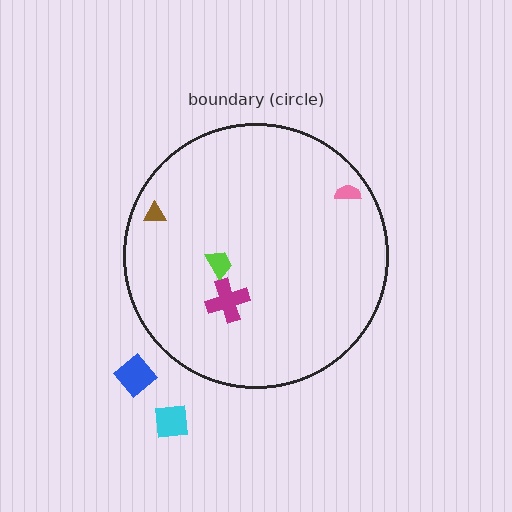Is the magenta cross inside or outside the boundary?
Inside.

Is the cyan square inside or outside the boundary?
Outside.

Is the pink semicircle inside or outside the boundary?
Inside.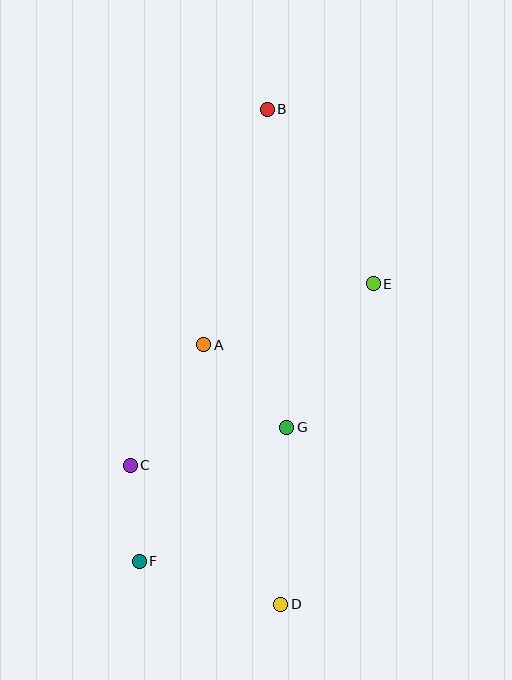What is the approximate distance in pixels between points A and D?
The distance between A and D is approximately 271 pixels.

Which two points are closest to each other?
Points C and F are closest to each other.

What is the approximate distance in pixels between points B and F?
The distance between B and F is approximately 470 pixels.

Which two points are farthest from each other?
Points B and D are farthest from each other.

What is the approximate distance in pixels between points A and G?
The distance between A and G is approximately 117 pixels.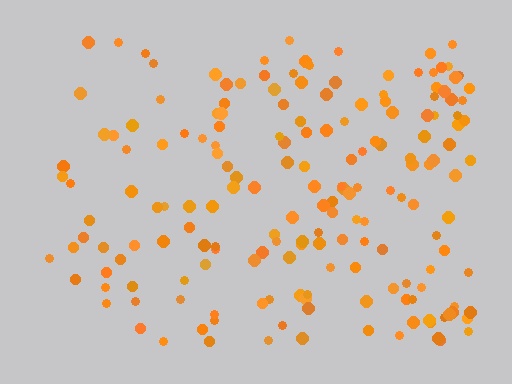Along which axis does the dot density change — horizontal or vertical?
Horizontal.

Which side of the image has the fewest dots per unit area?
The left.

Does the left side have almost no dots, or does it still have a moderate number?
Still a moderate number, just noticeably fewer than the right.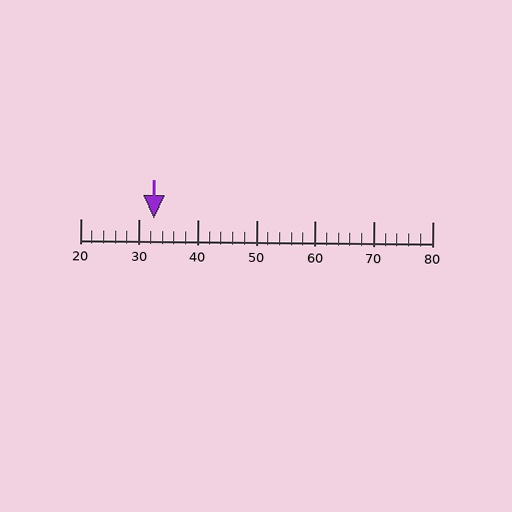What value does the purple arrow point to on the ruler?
The purple arrow points to approximately 32.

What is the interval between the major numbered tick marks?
The major tick marks are spaced 10 units apart.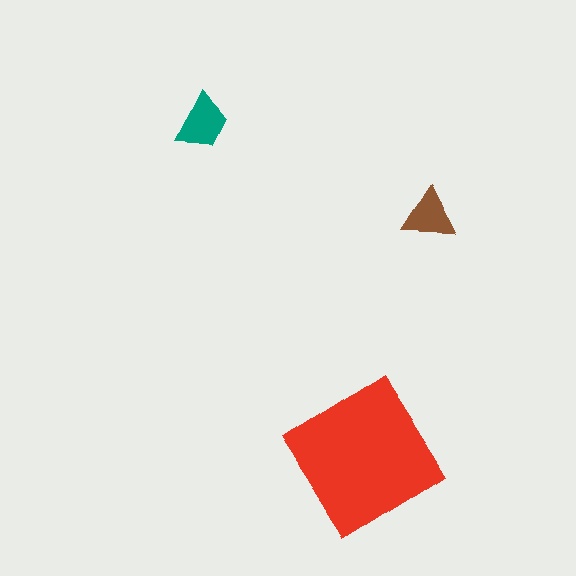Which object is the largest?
The red diamond.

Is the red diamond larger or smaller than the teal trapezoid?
Larger.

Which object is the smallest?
The brown triangle.